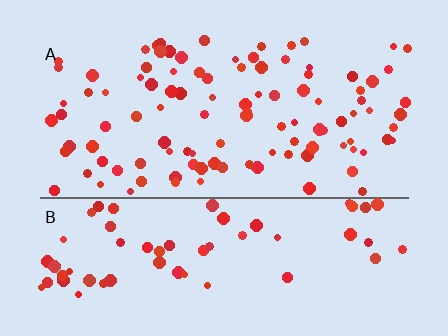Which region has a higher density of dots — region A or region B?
A (the top).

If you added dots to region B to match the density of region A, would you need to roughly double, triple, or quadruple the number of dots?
Approximately double.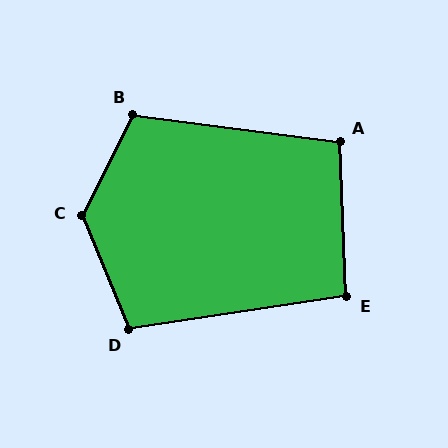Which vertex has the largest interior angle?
C, at approximately 131 degrees.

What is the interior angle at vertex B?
Approximately 109 degrees (obtuse).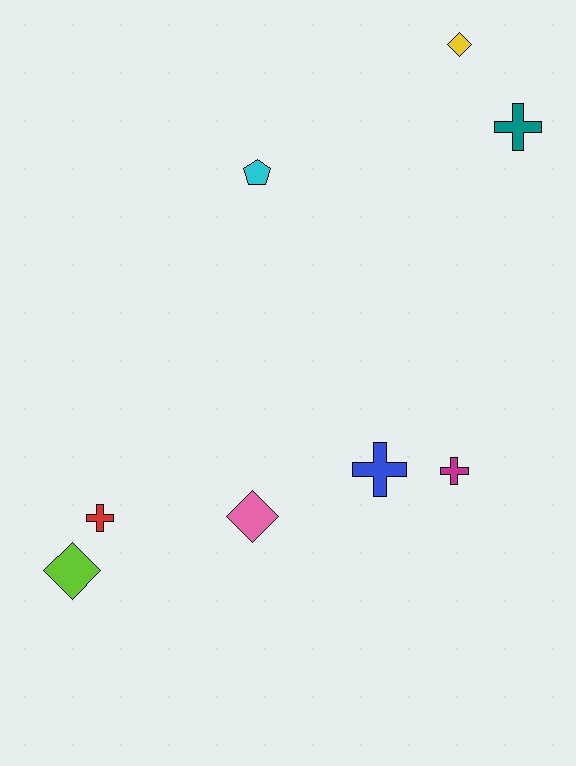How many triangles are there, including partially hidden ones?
There are no triangles.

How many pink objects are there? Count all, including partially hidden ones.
There is 1 pink object.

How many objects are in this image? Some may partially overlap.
There are 8 objects.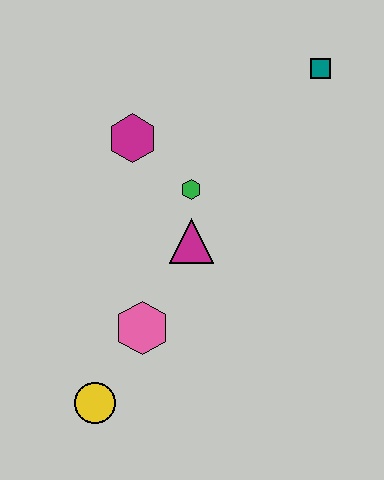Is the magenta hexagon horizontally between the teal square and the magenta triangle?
No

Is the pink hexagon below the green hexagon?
Yes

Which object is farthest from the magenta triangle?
The teal square is farthest from the magenta triangle.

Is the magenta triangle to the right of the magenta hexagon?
Yes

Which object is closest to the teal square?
The green hexagon is closest to the teal square.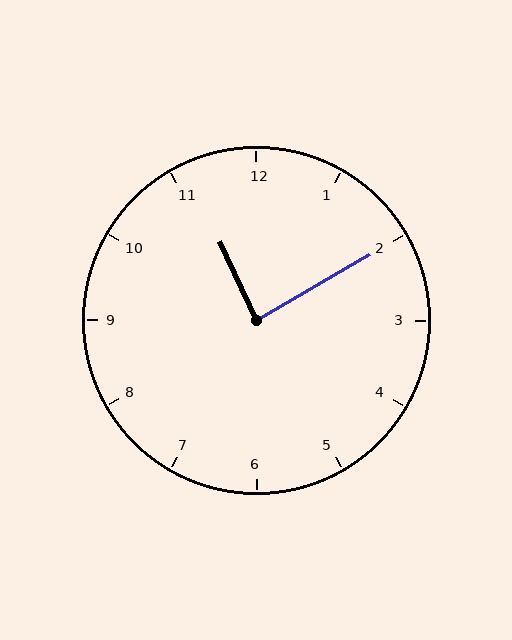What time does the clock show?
11:10.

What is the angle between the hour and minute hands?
Approximately 85 degrees.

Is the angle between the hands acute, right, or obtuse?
It is right.